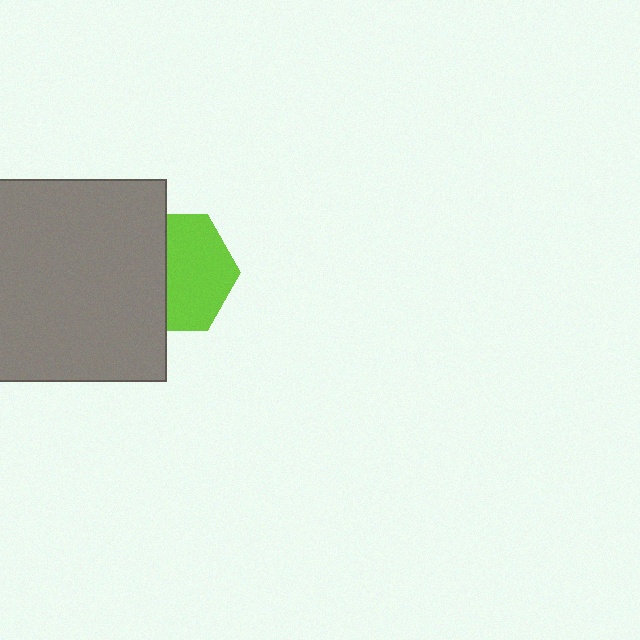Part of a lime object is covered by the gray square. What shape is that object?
It is a hexagon.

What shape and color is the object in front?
The object in front is a gray square.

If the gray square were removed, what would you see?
You would see the complete lime hexagon.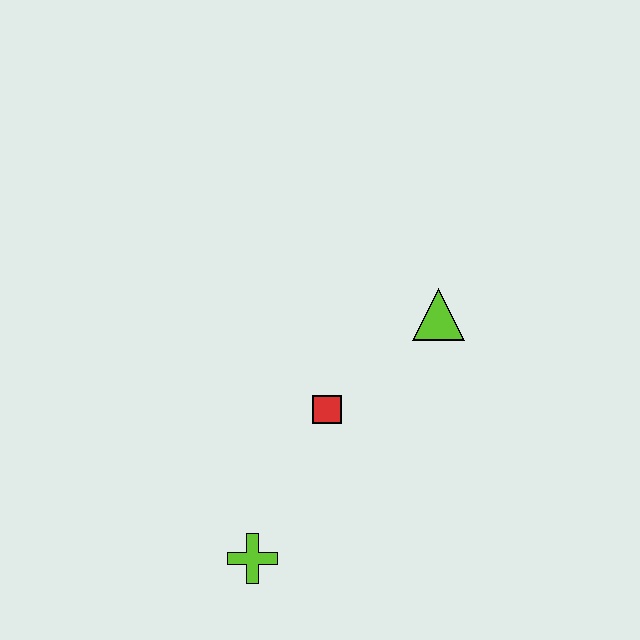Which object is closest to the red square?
The lime triangle is closest to the red square.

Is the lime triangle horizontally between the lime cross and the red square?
No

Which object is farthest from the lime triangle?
The lime cross is farthest from the lime triangle.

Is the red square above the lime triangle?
No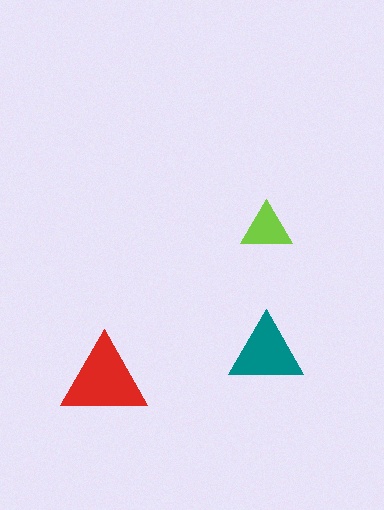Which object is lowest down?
The red triangle is bottommost.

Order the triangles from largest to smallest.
the red one, the teal one, the lime one.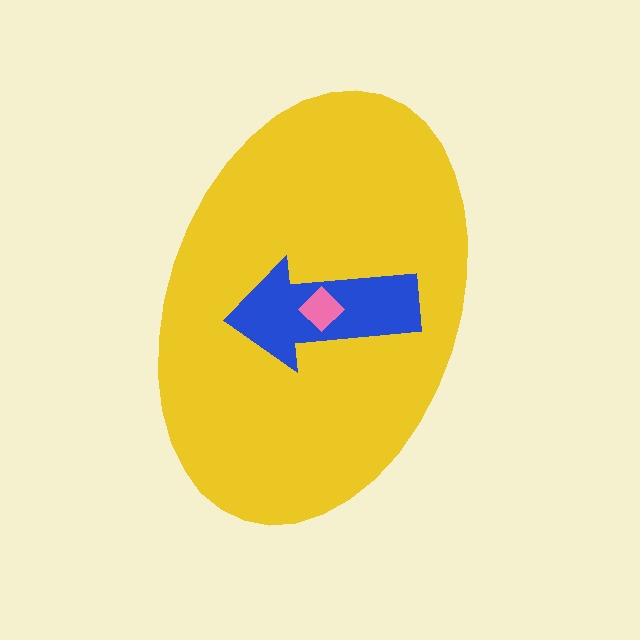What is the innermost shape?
The pink diamond.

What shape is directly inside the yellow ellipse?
The blue arrow.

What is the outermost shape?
The yellow ellipse.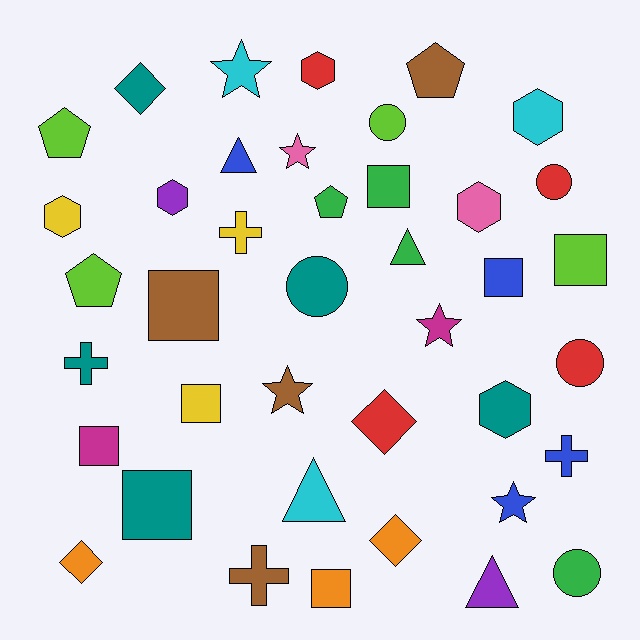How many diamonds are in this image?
There are 4 diamonds.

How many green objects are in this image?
There are 4 green objects.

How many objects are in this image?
There are 40 objects.